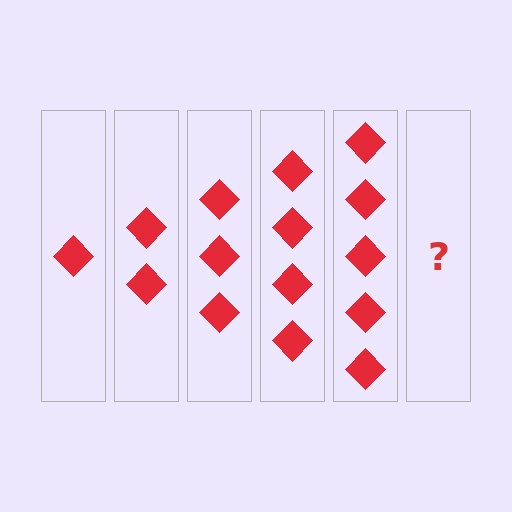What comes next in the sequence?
The next element should be 6 diamonds.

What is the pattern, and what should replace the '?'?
The pattern is that each step adds one more diamond. The '?' should be 6 diamonds.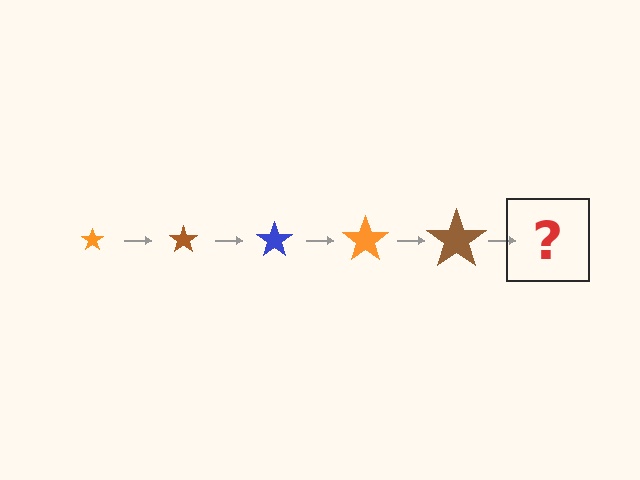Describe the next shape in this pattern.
It should be a blue star, larger than the previous one.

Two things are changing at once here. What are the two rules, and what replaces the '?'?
The two rules are that the star grows larger each step and the color cycles through orange, brown, and blue. The '?' should be a blue star, larger than the previous one.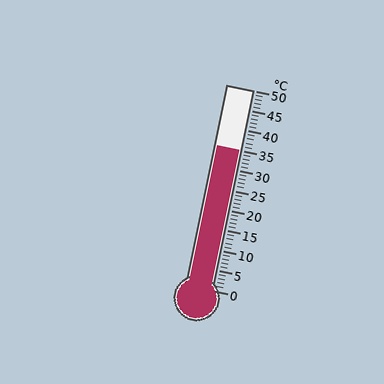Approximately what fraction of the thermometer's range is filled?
The thermometer is filled to approximately 70% of its range.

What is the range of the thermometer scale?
The thermometer scale ranges from 0°C to 50°C.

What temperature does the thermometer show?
The thermometer shows approximately 35°C.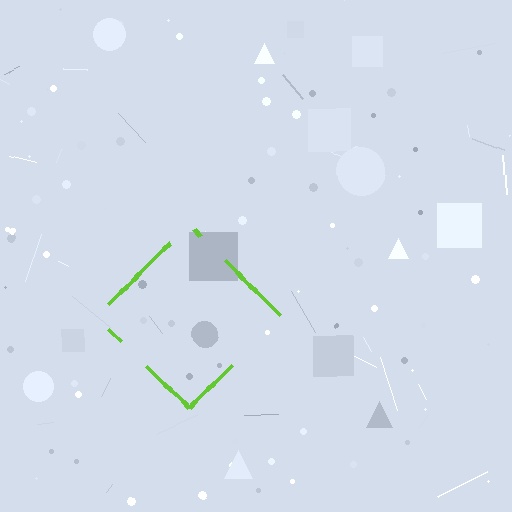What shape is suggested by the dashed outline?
The dashed outline suggests a diamond.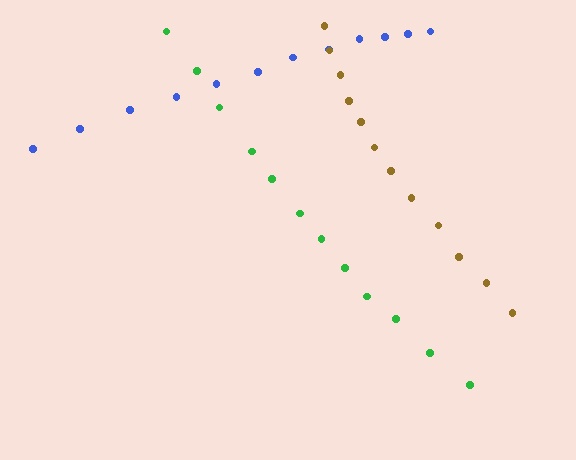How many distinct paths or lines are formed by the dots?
There are 3 distinct paths.